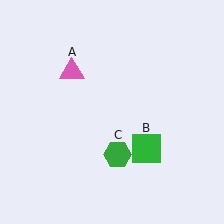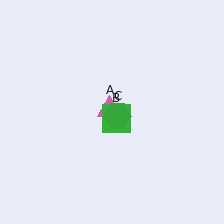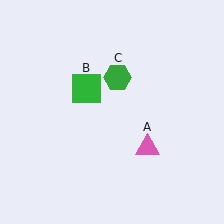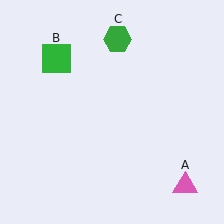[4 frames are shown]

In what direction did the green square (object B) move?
The green square (object B) moved up and to the left.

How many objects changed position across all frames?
3 objects changed position: pink triangle (object A), green square (object B), green hexagon (object C).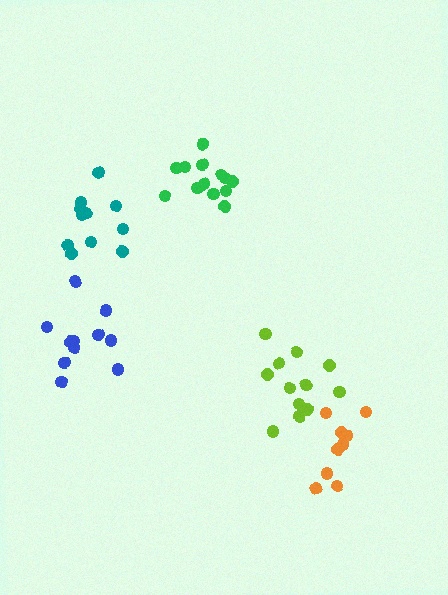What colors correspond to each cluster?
The clusters are colored: teal, blue, orange, green, lime.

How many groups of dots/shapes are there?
There are 5 groups.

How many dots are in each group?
Group 1: 11 dots, Group 2: 11 dots, Group 3: 9 dots, Group 4: 13 dots, Group 5: 12 dots (56 total).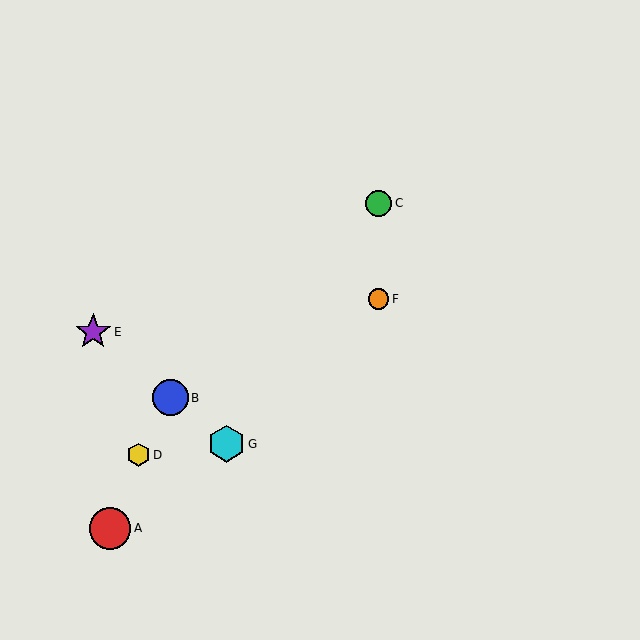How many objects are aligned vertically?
2 objects (C, F) are aligned vertically.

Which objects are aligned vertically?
Objects C, F are aligned vertically.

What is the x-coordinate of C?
Object C is at x≈379.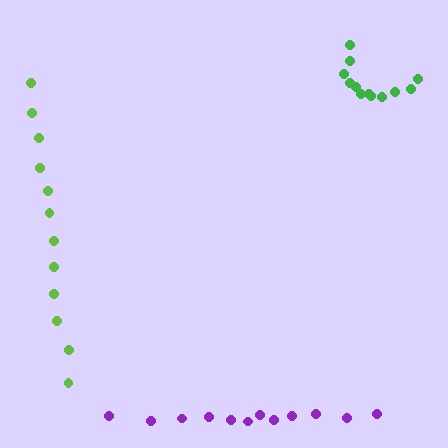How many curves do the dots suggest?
There are 3 distinct paths.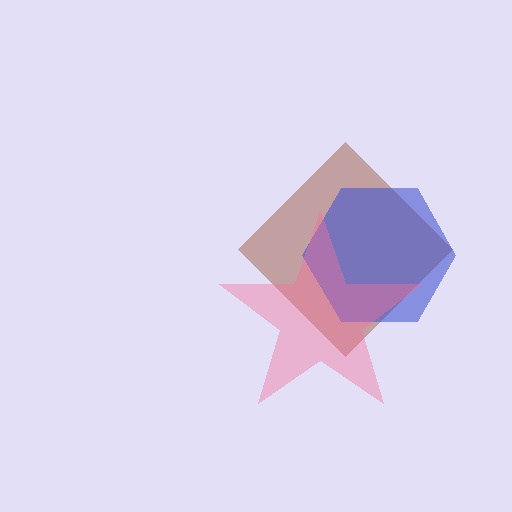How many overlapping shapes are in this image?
There are 3 overlapping shapes in the image.